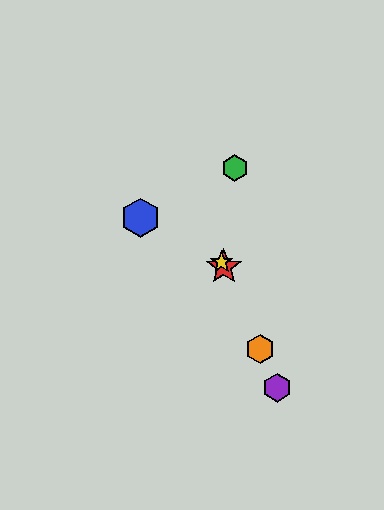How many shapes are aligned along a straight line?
4 shapes (the red star, the yellow star, the purple hexagon, the orange hexagon) are aligned along a straight line.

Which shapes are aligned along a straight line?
The red star, the yellow star, the purple hexagon, the orange hexagon are aligned along a straight line.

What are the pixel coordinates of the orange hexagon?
The orange hexagon is at (260, 349).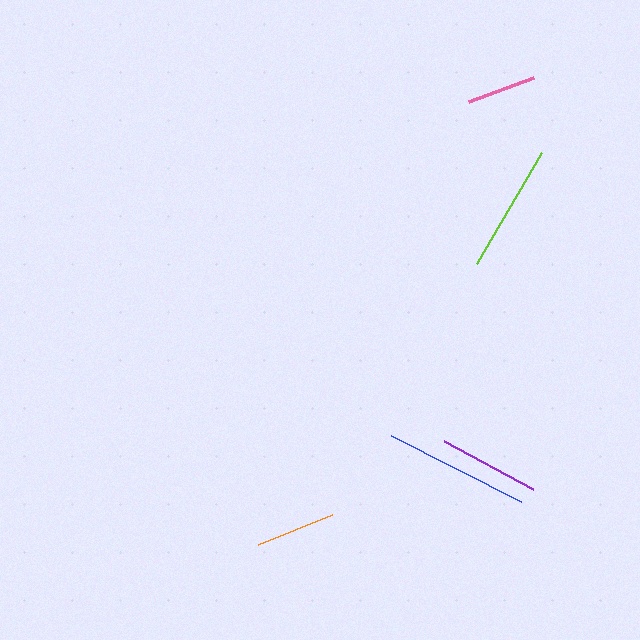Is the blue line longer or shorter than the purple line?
The blue line is longer than the purple line.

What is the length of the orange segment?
The orange segment is approximately 79 pixels long.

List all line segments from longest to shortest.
From longest to shortest: blue, lime, purple, orange, pink.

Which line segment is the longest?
The blue line is the longest at approximately 146 pixels.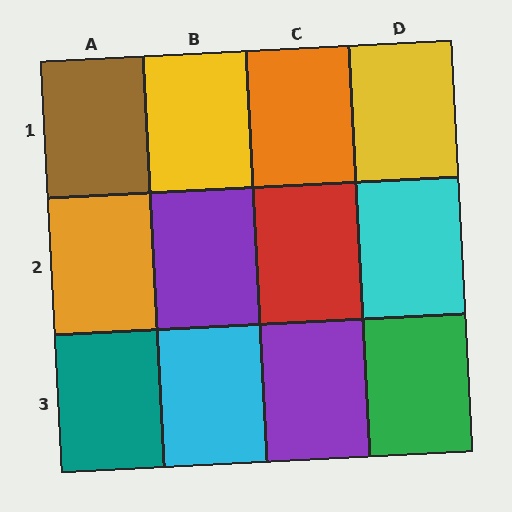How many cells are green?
1 cell is green.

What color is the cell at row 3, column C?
Purple.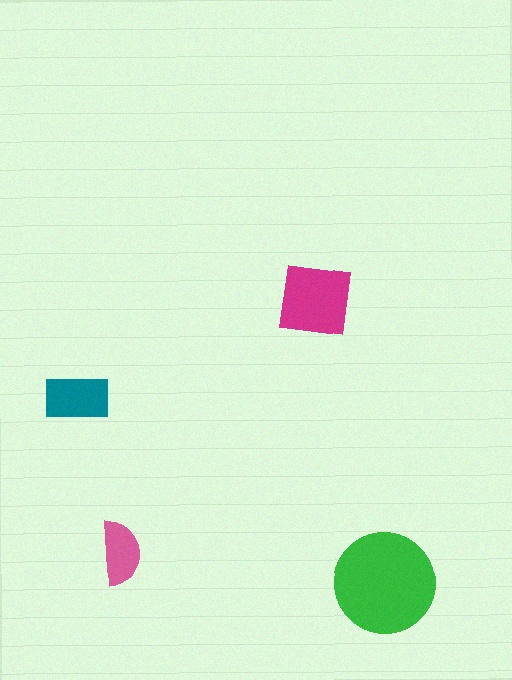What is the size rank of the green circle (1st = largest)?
1st.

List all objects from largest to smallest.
The green circle, the magenta square, the teal rectangle, the pink semicircle.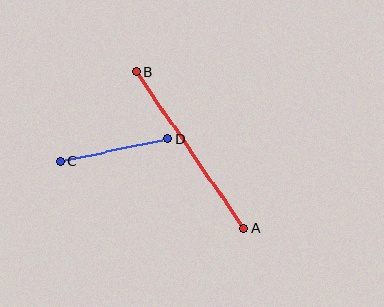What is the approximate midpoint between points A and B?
The midpoint is at approximately (190, 150) pixels.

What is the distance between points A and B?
The distance is approximately 190 pixels.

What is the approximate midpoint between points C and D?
The midpoint is at approximately (114, 150) pixels.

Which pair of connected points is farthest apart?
Points A and B are farthest apart.